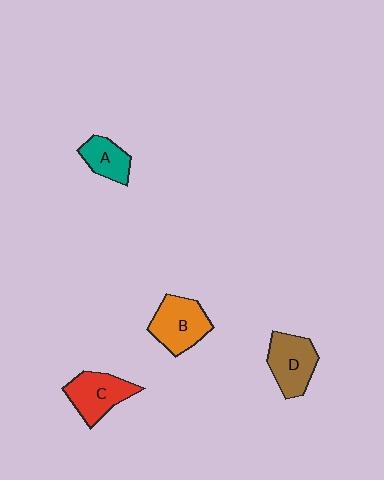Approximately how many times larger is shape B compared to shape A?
Approximately 1.6 times.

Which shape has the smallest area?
Shape A (teal).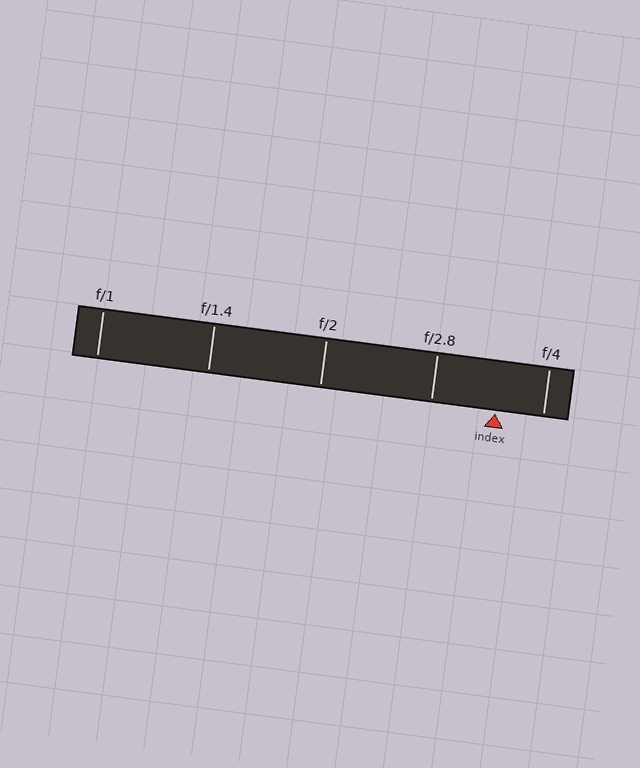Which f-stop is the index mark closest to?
The index mark is closest to f/4.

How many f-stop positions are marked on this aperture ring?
There are 5 f-stop positions marked.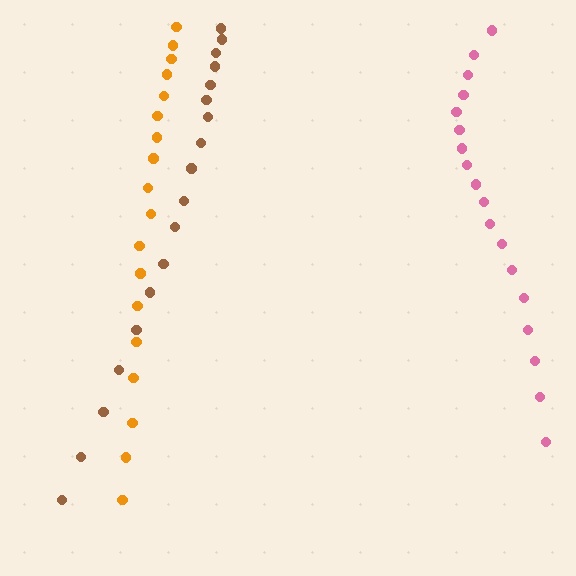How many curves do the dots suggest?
There are 3 distinct paths.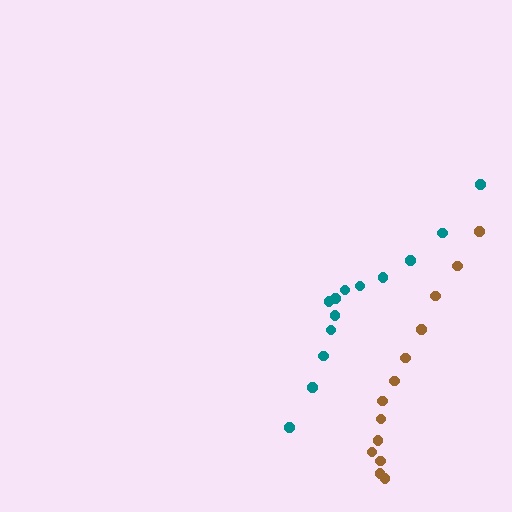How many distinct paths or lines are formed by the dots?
There are 2 distinct paths.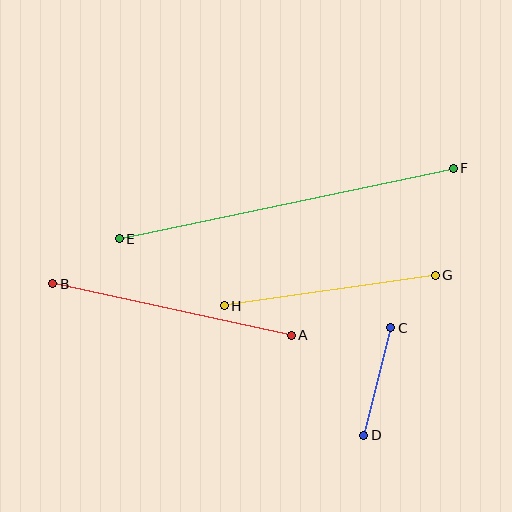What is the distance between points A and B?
The distance is approximately 244 pixels.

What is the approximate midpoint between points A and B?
The midpoint is at approximately (172, 310) pixels.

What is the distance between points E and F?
The distance is approximately 341 pixels.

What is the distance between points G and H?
The distance is approximately 213 pixels.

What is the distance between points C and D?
The distance is approximately 111 pixels.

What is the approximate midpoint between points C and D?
The midpoint is at approximately (377, 382) pixels.